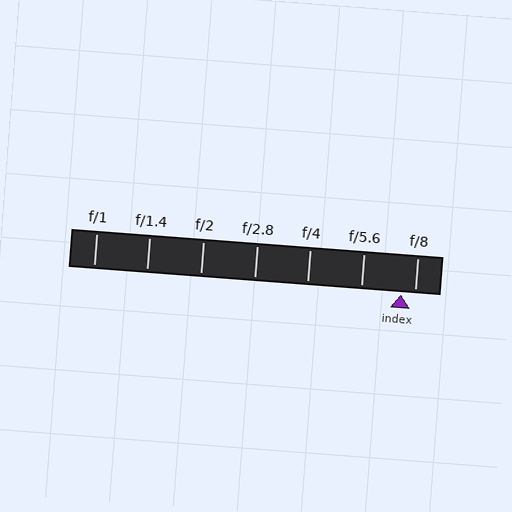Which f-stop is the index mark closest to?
The index mark is closest to f/8.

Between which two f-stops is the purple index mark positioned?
The index mark is between f/5.6 and f/8.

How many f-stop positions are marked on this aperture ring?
There are 7 f-stop positions marked.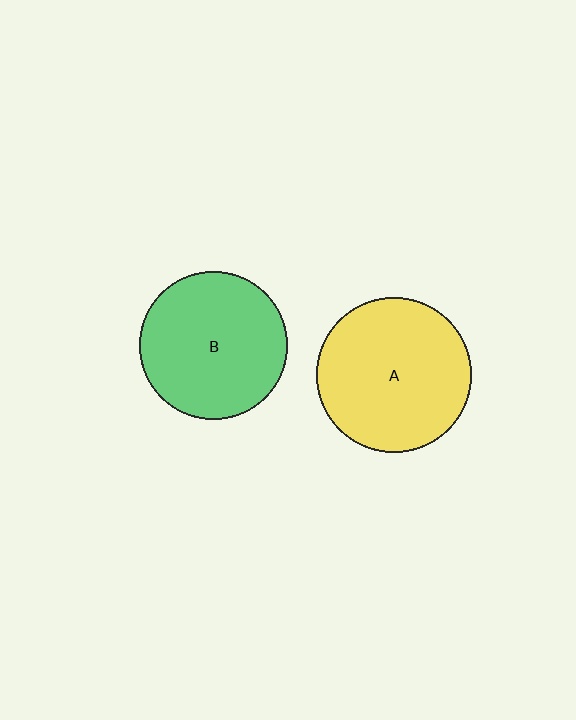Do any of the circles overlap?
No, none of the circles overlap.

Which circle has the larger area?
Circle A (yellow).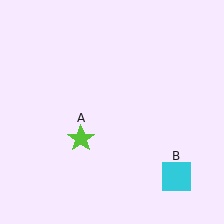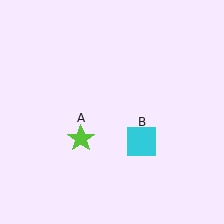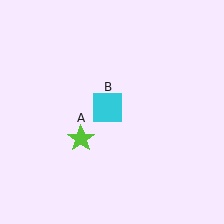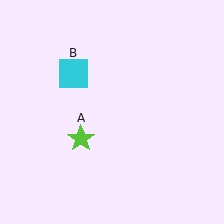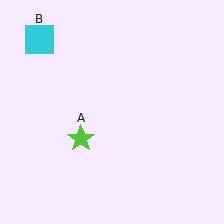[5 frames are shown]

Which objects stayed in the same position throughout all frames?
Lime star (object A) remained stationary.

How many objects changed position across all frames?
1 object changed position: cyan square (object B).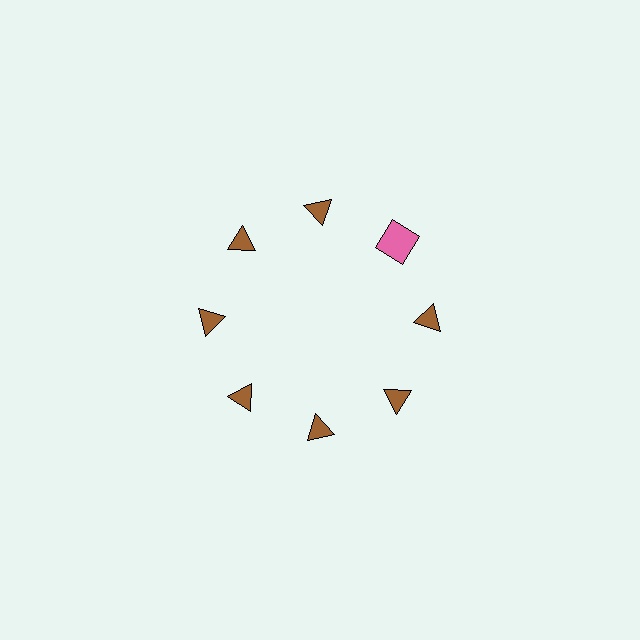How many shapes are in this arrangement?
There are 8 shapes arranged in a ring pattern.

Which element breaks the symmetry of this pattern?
The pink square at roughly the 2 o'clock position breaks the symmetry. All other shapes are brown triangles.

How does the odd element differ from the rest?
It differs in both color (pink instead of brown) and shape (square instead of triangle).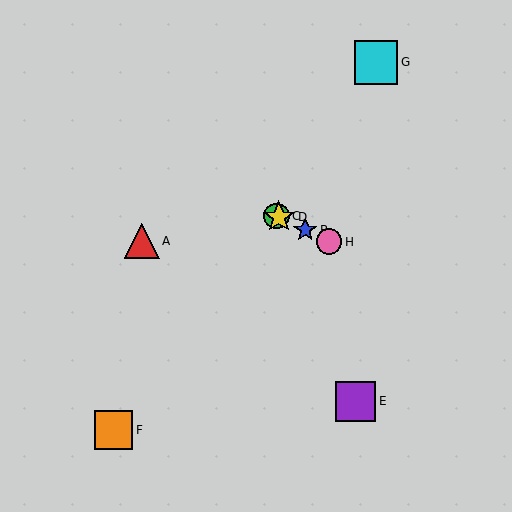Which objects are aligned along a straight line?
Objects B, C, D, H are aligned along a straight line.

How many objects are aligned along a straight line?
4 objects (B, C, D, H) are aligned along a straight line.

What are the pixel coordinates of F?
Object F is at (113, 430).